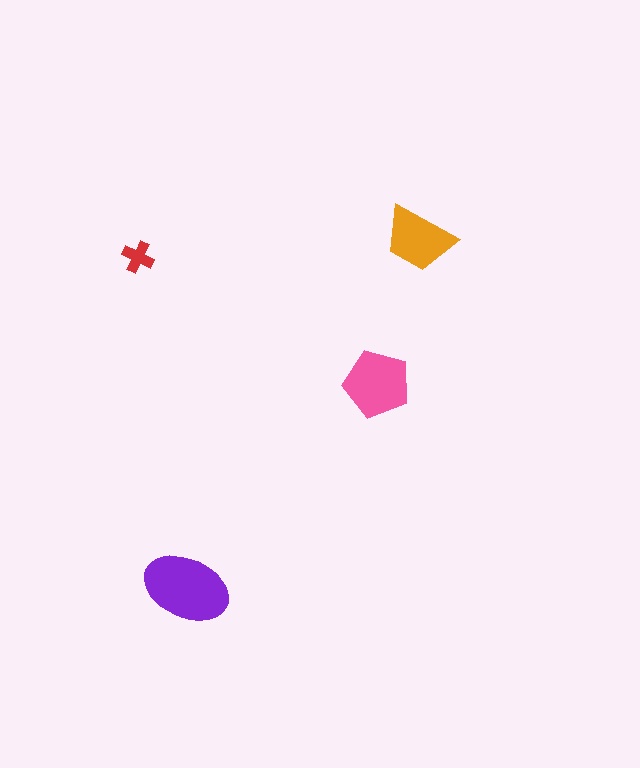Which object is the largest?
The purple ellipse.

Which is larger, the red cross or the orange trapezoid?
The orange trapezoid.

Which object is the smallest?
The red cross.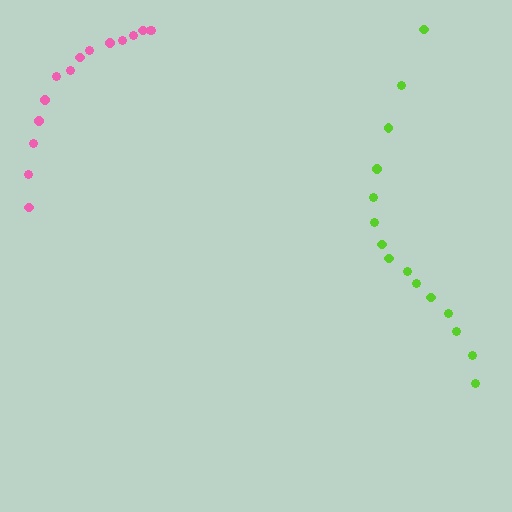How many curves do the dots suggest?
There are 2 distinct paths.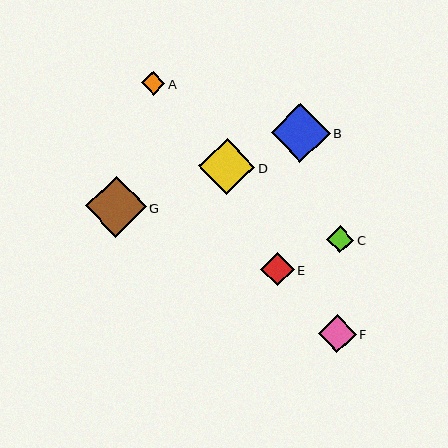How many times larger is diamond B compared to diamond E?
Diamond B is approximately 1.8 times the size of diamond E.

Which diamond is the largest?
Diamond G is the largest with a size of approximately 61 pixels.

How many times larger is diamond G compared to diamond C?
Diamond G is approximately 2.3 times the size of diamond C.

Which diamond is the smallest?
Diamond A is the smallest with a size of approximately 24 pixels.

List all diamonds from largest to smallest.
From largest to smallest: G, B, D, F, E, C, A.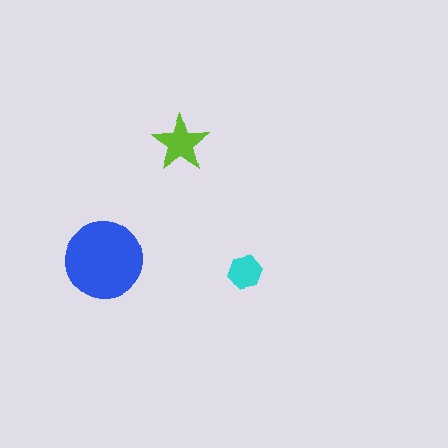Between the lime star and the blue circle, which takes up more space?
The blue circle.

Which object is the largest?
The blue circle.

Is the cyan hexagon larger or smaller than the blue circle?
Smaller.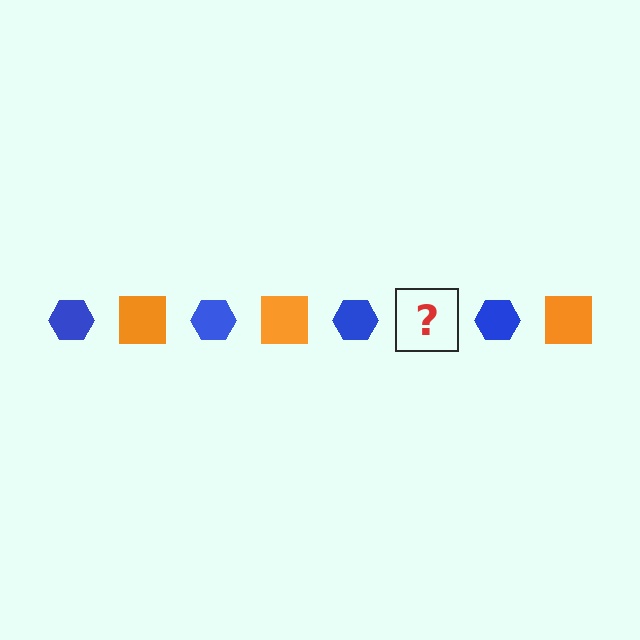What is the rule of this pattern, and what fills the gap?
The rule is that the pattern alternates between blue hexagon and orange square. The gap should be filled with an orange square.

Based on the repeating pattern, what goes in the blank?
The blank should be an orange square.